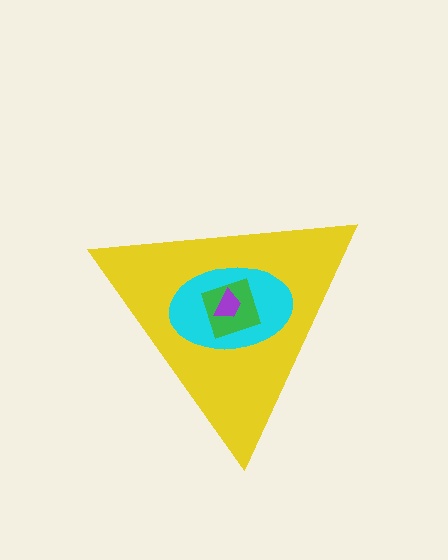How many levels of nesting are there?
4.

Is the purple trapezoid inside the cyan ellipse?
Yes.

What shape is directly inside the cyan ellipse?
The green diamond.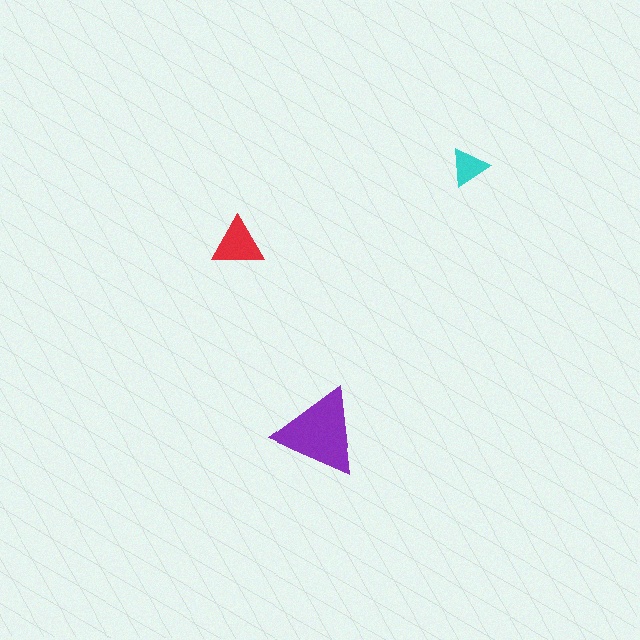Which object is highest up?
The cyan triangle is topmost.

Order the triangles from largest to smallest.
the purple one, the red one, the cyan one.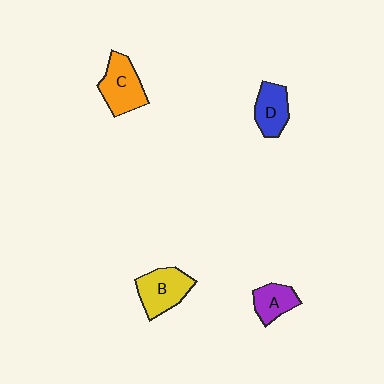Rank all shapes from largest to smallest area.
From largest to smallest: B (yellow), C (orange), D (blue), A (purple).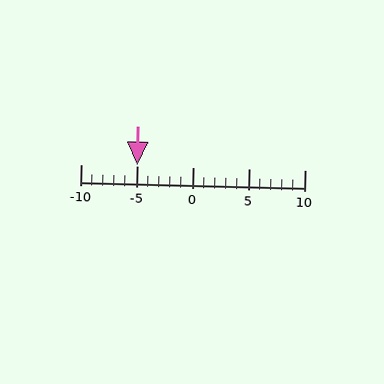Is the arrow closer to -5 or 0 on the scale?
The arrow is closer to -5.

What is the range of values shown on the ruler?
The ruler shows values from -10 to 10.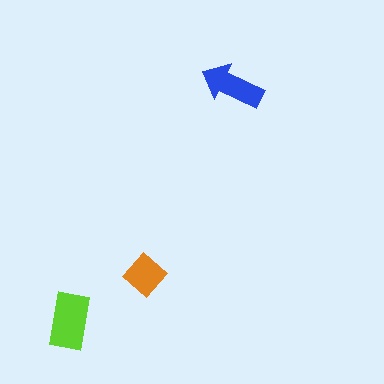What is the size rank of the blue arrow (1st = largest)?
2nd.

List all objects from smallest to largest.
The orange diamond, the blue arrow, the lime rectangle.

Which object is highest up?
The blue arrow is topmost.